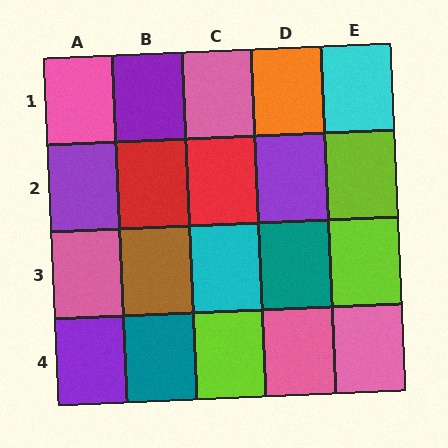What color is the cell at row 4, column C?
Lime.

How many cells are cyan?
2 cells are cyan.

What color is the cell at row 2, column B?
Red.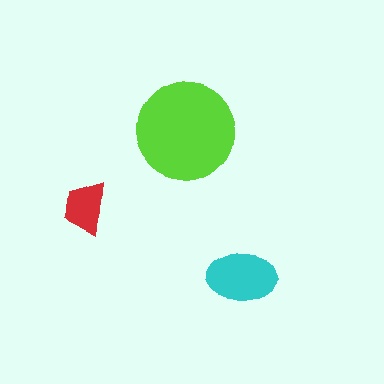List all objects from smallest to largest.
The red trapezoid, the cyan ellipse, the lime circle.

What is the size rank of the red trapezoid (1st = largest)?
3rd.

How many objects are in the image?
There are 3 objects in the image.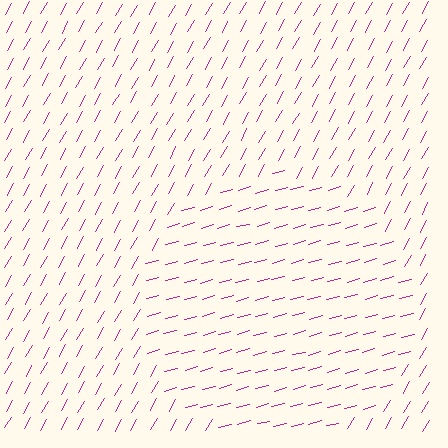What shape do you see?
I see a circle.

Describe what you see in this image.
The image is filled with small magenta line segments. A circle region in the image has lines oriented differently from the surrounding lines, creating a visible texture boundary.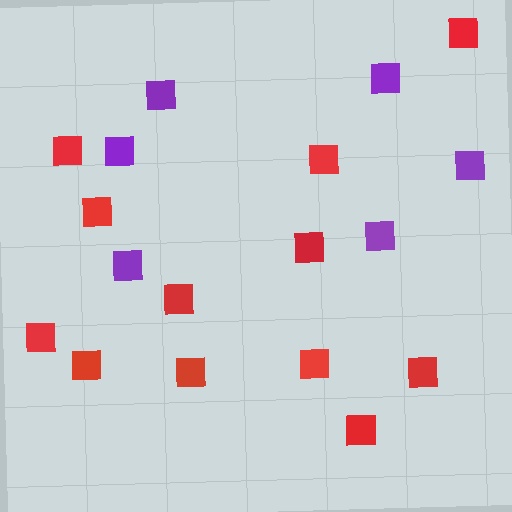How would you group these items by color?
There are 2 groups: one group of purple squares (6) and one group of red squares (12).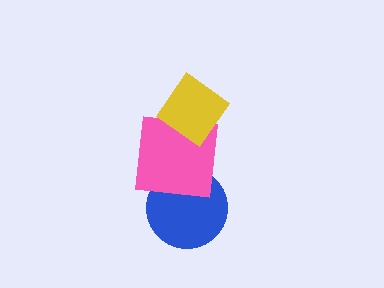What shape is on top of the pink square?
The yellow diamond is on top of the pink square.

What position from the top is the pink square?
The pink square is 2nd from the top.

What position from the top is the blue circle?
The blue circle is 3rd from the top.